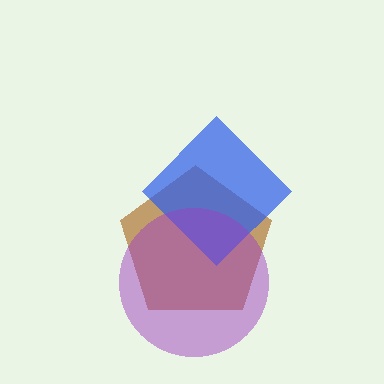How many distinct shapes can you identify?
There are 3 distinct shapes: a brown pentagon, a blue diamond, a purple circle.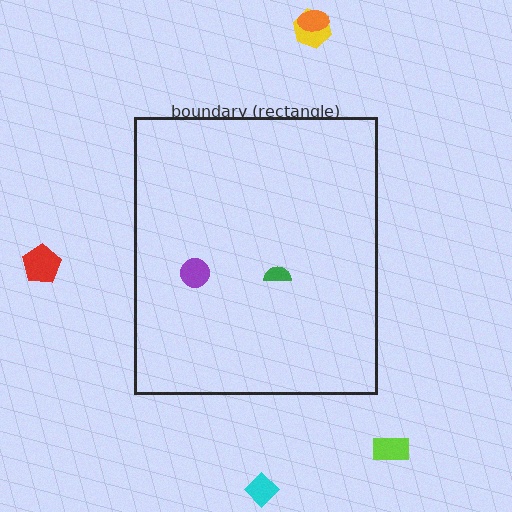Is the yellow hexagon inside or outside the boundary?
Outside.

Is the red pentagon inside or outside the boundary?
Outside.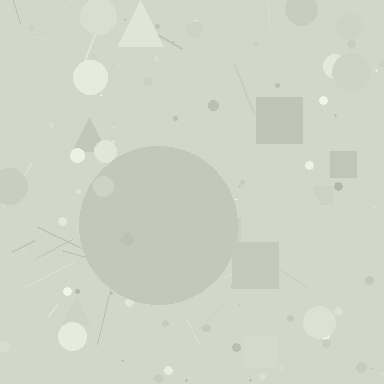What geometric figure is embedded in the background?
A circle is embedded in the background.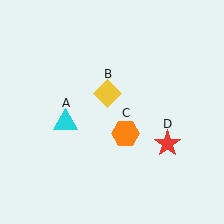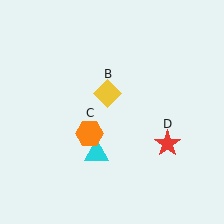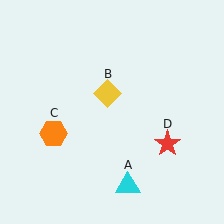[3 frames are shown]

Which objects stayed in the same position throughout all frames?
Yellow diamond (object B) and red star (object D) remained stationary.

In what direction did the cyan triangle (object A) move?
The cyan triangle (object A) moved down and to the right.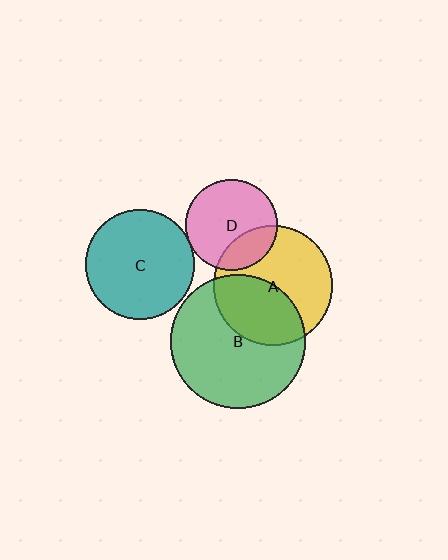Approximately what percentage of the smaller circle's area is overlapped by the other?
Approximately 5%.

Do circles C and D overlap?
Yes.